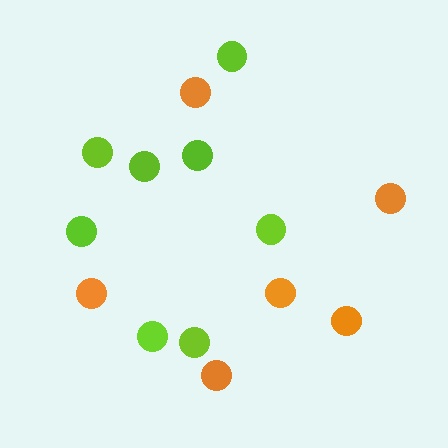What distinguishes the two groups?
There are 2 groups: one group of lime circles (8) and one group of orange circles (6).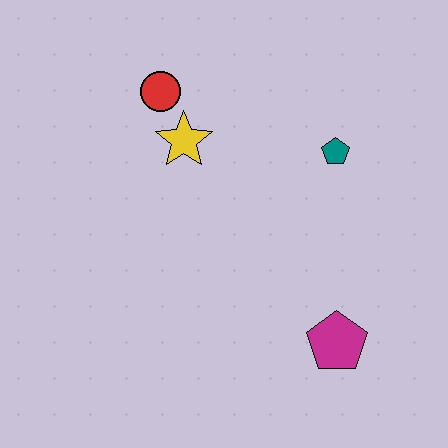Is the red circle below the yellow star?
No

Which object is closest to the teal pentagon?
The yellow star is closest to the teal pentagon.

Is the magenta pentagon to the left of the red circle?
No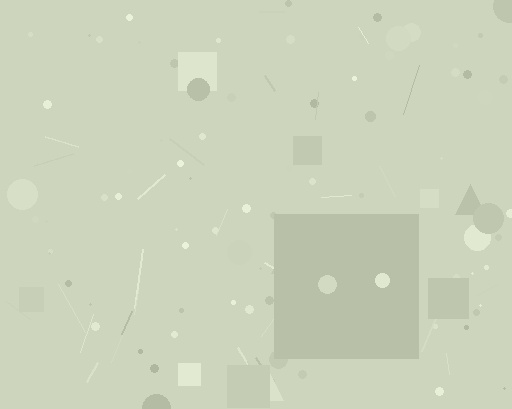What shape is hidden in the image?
A square is hidden in the image.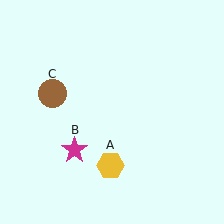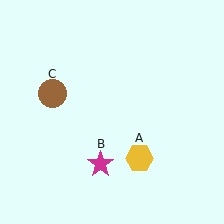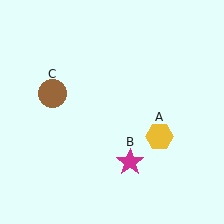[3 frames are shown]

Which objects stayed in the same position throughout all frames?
Brown circle (object C) remained stationary.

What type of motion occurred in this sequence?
The yellow hexagon (object A), magenta star (object B) rotated counterclockwise around the center of the scene.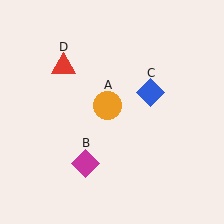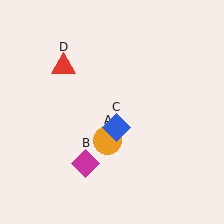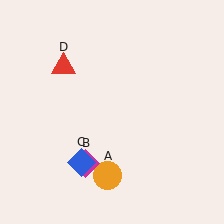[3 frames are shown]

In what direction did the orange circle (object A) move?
The orange circle (object A) moved down.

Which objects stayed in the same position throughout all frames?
Magenta diamond (object B) and red triangle (object D) remained stationary.